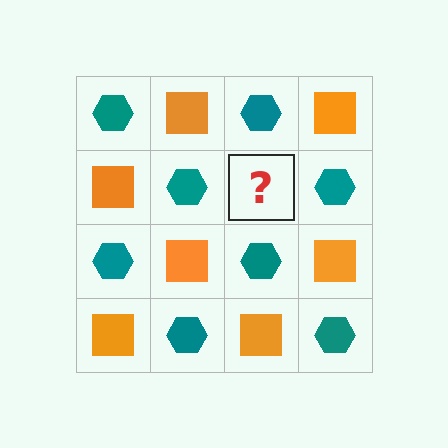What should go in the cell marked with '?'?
The missing cell should contain an orange square.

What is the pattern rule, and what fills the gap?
The rule is that it alternates teal hexagon and orange square in a checkerboard pattern. The gap should be filled with an orange square.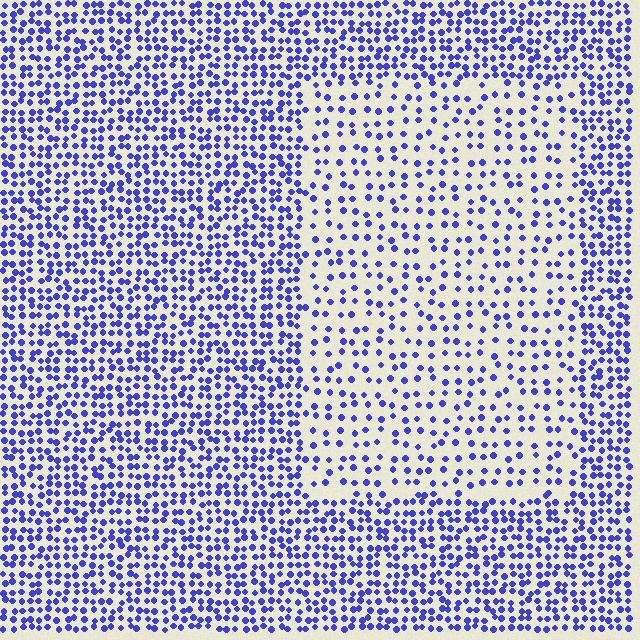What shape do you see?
I see a rectangle.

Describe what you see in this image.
The image contains small blue elements arranged at two different densities. A rectangle-shaped region is visible where the elements are less densely packed than the surrounding area.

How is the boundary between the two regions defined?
The boundary is defined by a change in element density (approximately 2.1x ratio). All elements are the same color, size, and shape.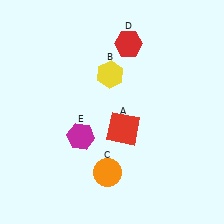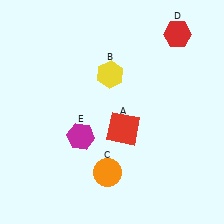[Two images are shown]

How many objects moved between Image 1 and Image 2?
1 object moved between the two images.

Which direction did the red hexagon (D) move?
The red hexagon (D) moved right.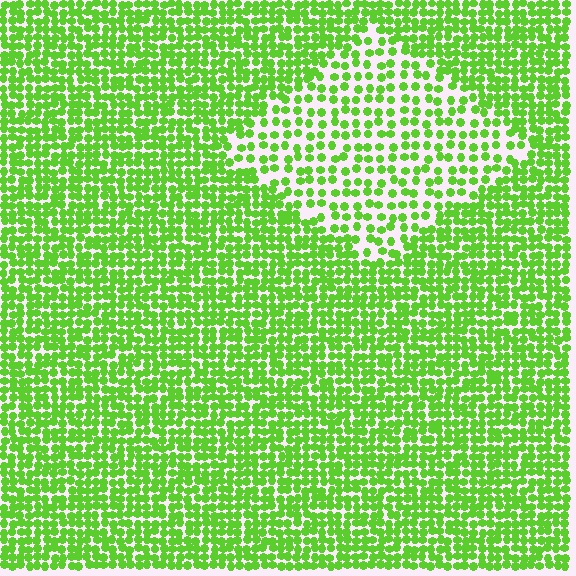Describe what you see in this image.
The image contains small lime elements arranged at two different densities. A diamond-shaped region is visible where the elements are less densely packed than the surrounding area.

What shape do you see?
I see a diamond.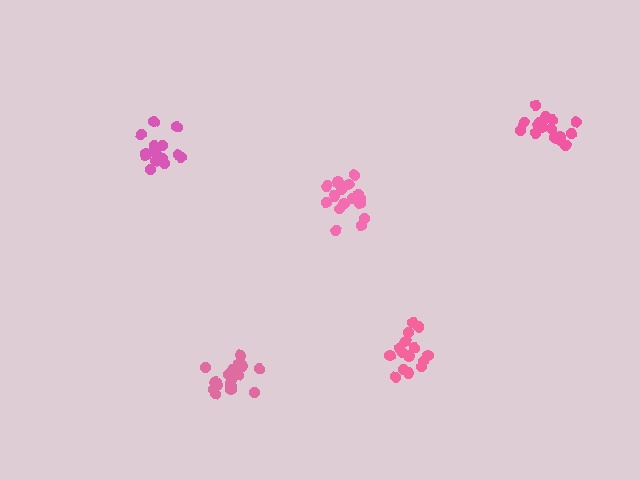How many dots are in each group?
Group 1: 16 dots, Group 2: 16 dots, Group 3: 16 dots, Group 4: 15 dots, Group 5: 16 dots (79 total).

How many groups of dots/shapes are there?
There are 5 groups.